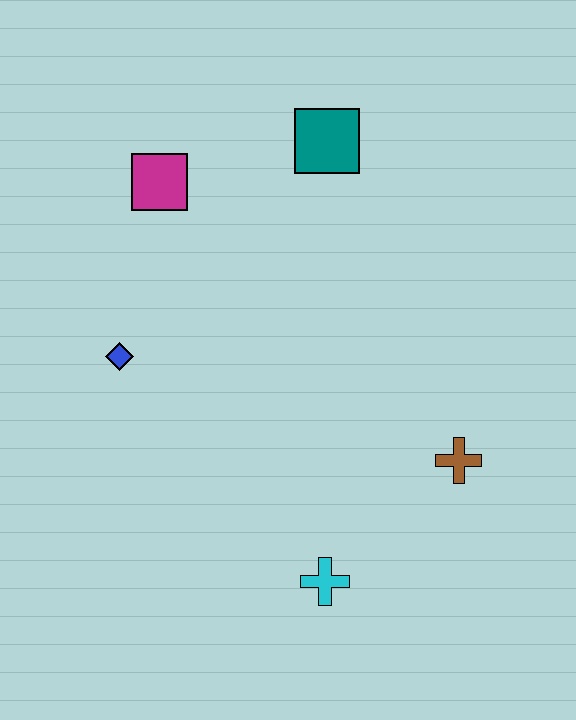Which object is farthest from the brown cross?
The magenta square is farthest from the brown cross.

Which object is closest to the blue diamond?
The magenta square is closest to the blue diamond.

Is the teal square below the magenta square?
No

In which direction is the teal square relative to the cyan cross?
The teal square is above the cyan cross.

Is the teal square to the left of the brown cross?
Yes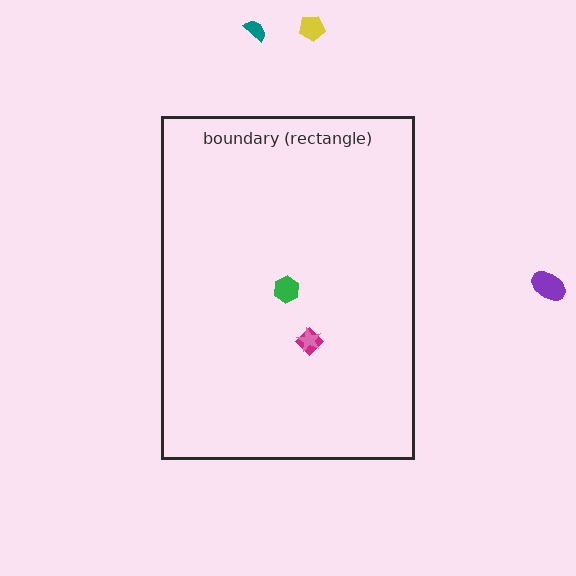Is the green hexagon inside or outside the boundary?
Inside.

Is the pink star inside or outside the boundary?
Inside.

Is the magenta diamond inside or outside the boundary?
Inside.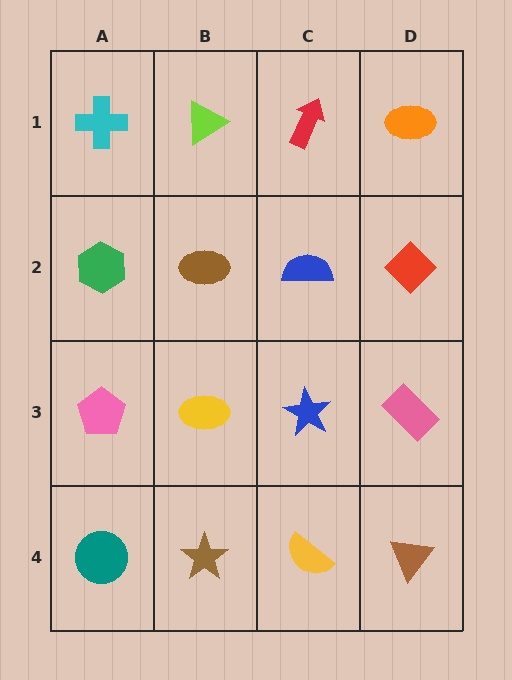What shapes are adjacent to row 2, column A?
A cyan cross (row 1, column A), a pink pentagon (row 3, column A), a brown ellipse (row 2, column B).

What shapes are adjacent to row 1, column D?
A red diamond (row 2, column D), a red arrow (row 1, column C).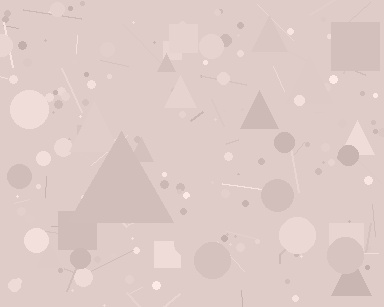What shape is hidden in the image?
A triangle is hidden in the image.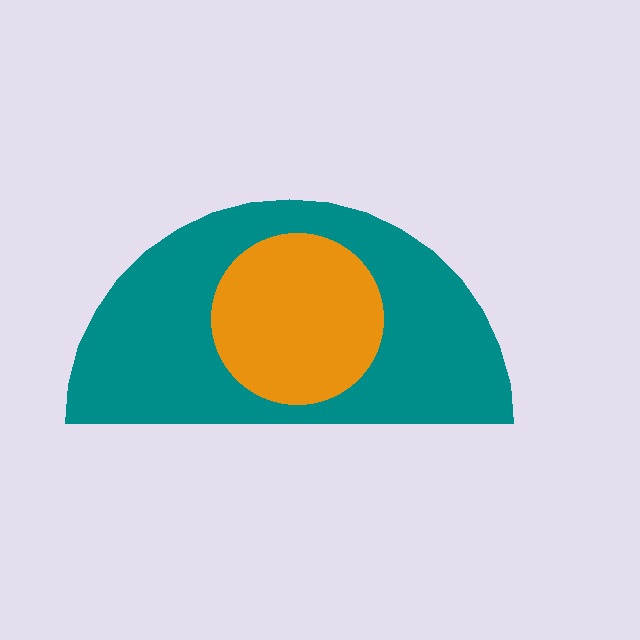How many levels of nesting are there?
2.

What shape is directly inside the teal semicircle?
The orange circle.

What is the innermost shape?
The orange circle.